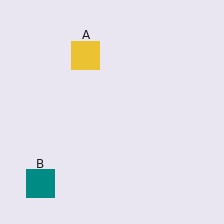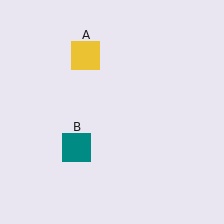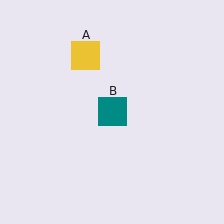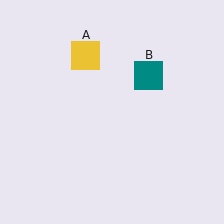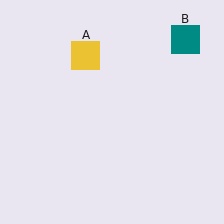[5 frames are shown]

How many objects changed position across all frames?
1 object changed position: teal square (object B).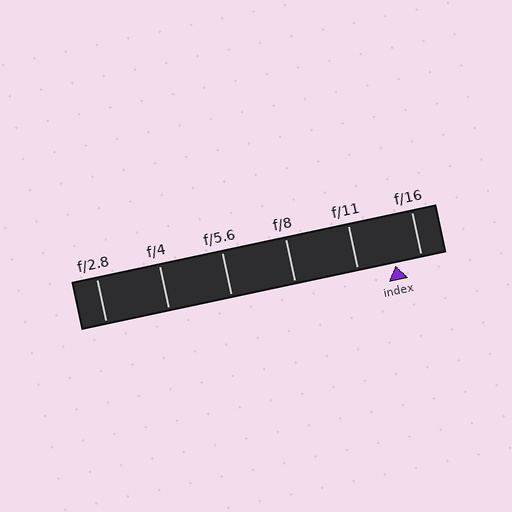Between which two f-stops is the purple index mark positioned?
The index mark is between f/11 and f/16.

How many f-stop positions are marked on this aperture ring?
There are 6 f-stop positions marked.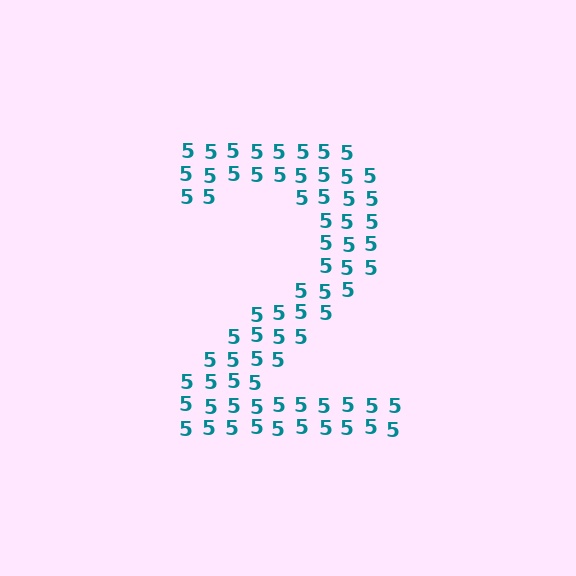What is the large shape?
The large shape is the digit 2.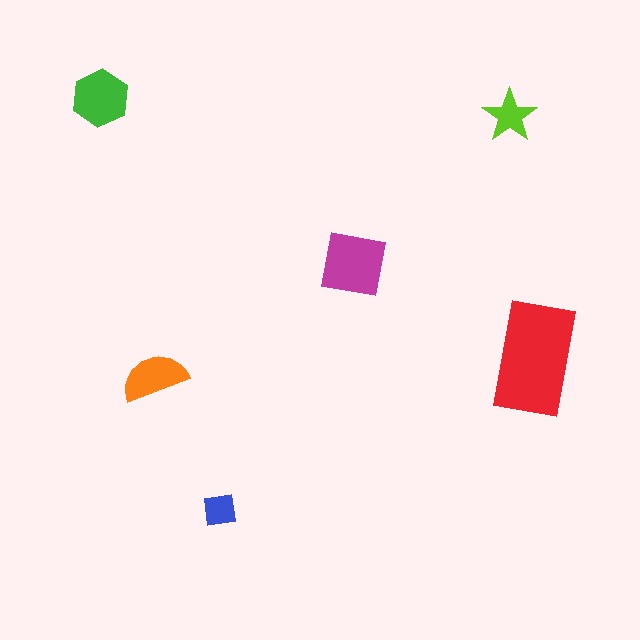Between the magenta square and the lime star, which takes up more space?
The magenta square.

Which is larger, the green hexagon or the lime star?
The green hexagon.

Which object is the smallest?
The blue square.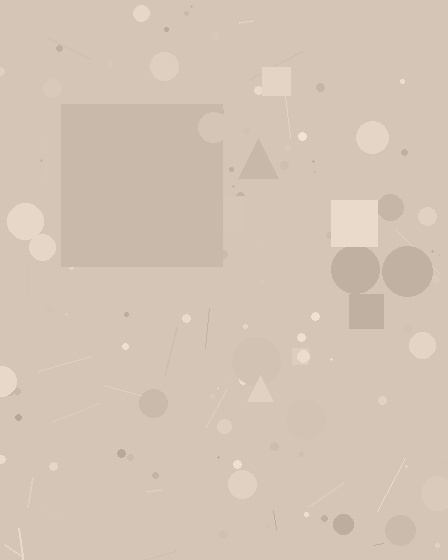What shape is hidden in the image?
A square is hidden in the image.